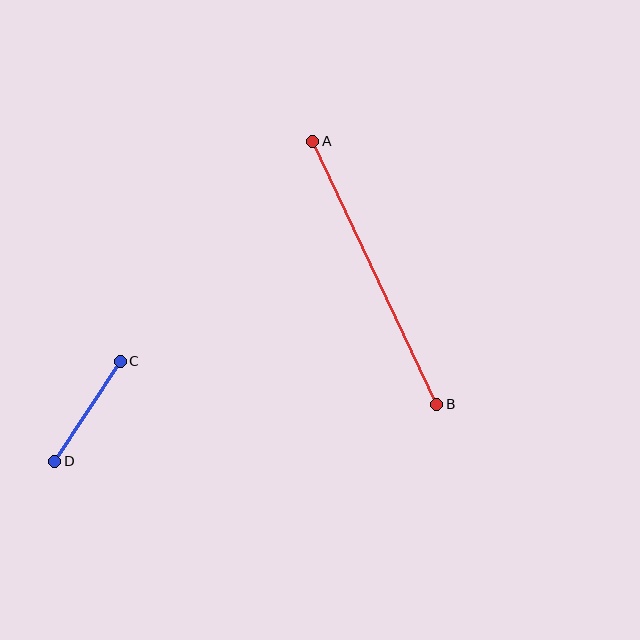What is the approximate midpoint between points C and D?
The midpoint is at approximately (88, 411) pixels.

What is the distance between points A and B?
The distance is approximately 291 pixels.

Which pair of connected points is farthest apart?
Points A and B are farthest apart.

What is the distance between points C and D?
The distance is approximately 119 pixels.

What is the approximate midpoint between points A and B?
The midpoint is at approximately (375, 273) pixels.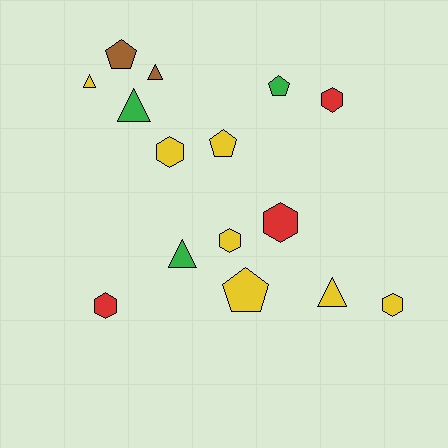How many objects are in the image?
There are 15 objects.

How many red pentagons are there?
There are no red pentagons.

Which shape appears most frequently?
Hexagon, with 6 objects.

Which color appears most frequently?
Yellow, with 7 objects.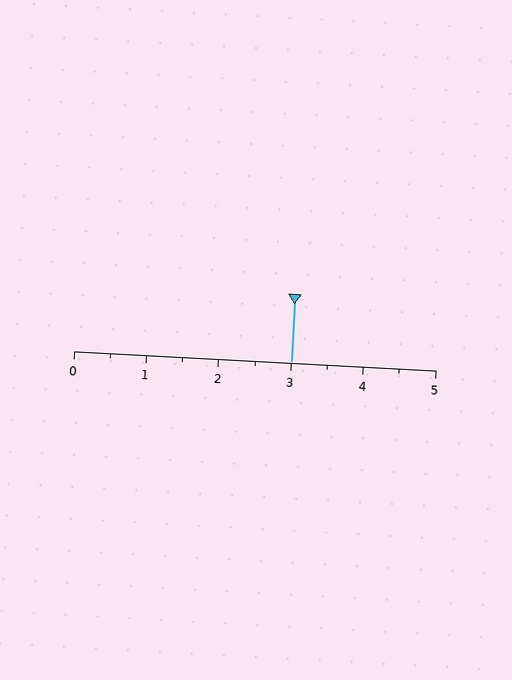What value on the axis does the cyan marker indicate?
The marker indicates approximately 3.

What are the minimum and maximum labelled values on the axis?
The axis runs from 0 to 5.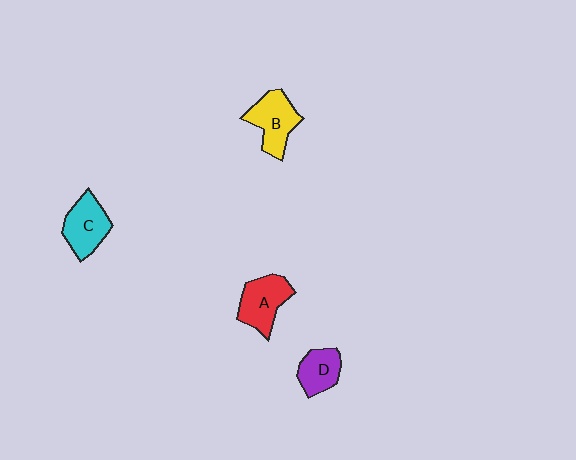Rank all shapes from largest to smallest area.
From largest to smallest: B (yellow), A (red), C (cyan), D (purple).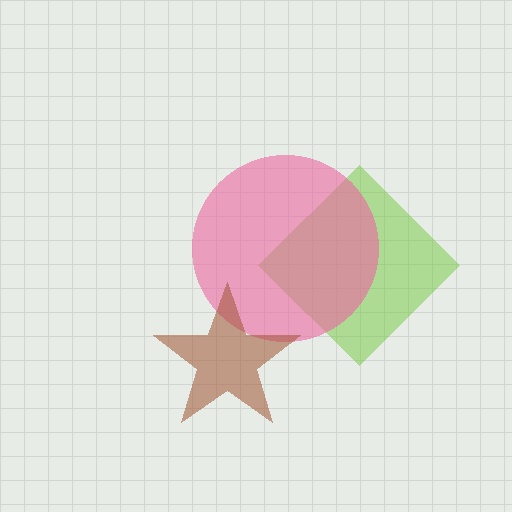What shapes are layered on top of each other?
The layered shapes are: a lime diamond, a pink circle, a brown star.